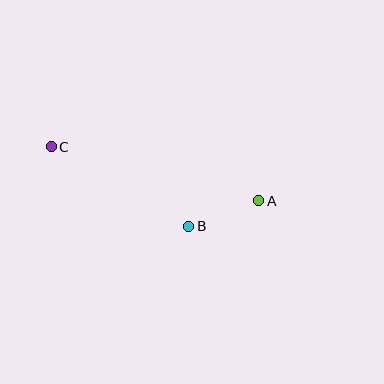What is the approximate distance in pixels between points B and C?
The distance between B and C is approximately 159 pixels.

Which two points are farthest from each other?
Points A and C are farthest from each other.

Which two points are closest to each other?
Points A and B are closest to each other.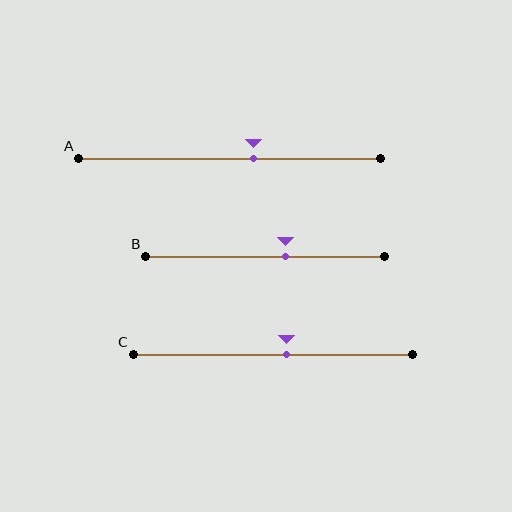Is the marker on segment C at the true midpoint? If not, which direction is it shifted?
No, the marker on segment C is shifted to the right by about 5% of the segment length.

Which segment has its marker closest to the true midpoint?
Segment C has its marker closest to the true midpoint.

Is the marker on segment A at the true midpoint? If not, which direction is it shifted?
No, the marker on segment A is shifted to the right by about 8% of the segment length.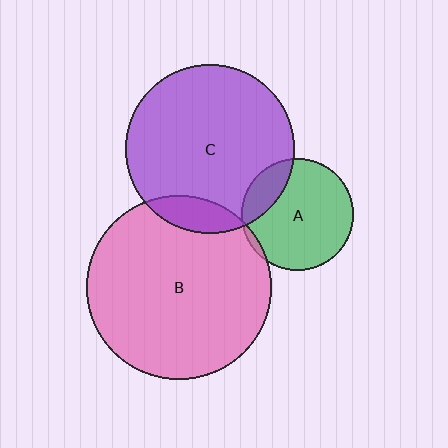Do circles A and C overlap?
Yes.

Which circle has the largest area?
Circle B (pink).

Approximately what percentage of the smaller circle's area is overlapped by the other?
Approximately 20%.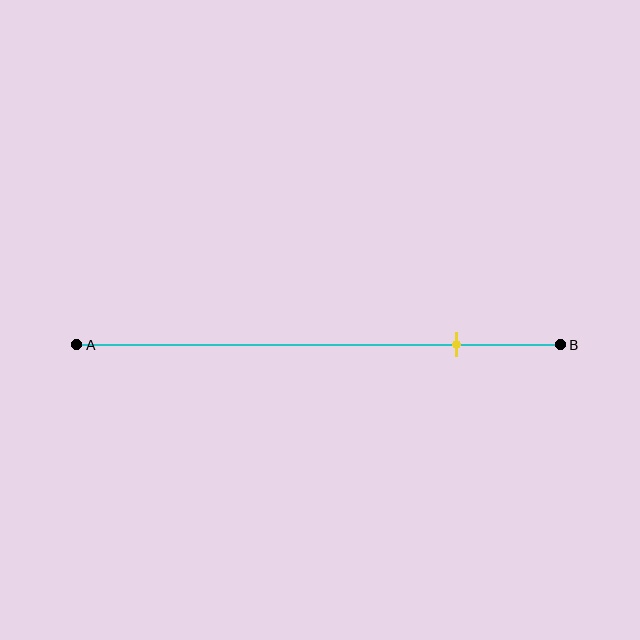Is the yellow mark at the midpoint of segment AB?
No, the mark is at about 80% from A, not at the 50% midpoint.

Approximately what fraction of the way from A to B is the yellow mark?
The yellow mark is approximately 80% of the way from A to B.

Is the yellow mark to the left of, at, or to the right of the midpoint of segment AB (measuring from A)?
The yellow mark is to the right of the midpoint of segment AB.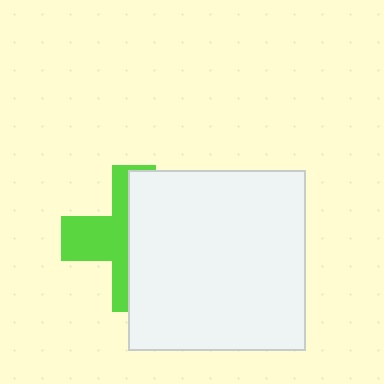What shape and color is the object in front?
The object in front is a white rectangle.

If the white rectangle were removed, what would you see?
You would see the complete lime cross.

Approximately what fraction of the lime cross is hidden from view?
Roughly 57% of the lime cross is hidden behind the white rectangle.